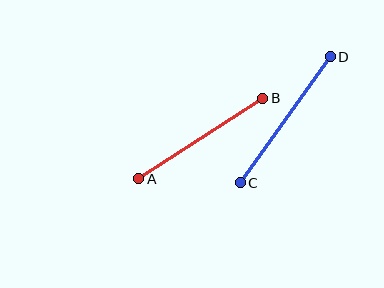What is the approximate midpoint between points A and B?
The midpoint is at approximately (201, 138) pixels.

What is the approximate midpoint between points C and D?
The midpoint is at approximately (285, 120) pixels.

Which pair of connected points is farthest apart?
Points C and D are farthest apart.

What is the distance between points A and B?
The distance is approximately 148 pixels.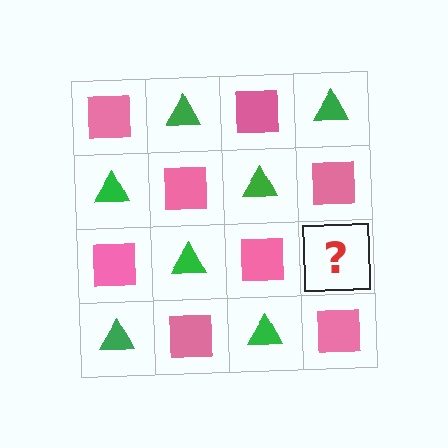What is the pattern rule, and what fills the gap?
The rule is that it alternates pink square and green triangle in a checkerboard pattern. The gap should be filled with a green triangle.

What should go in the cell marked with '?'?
The missing cell should contain a green triangle.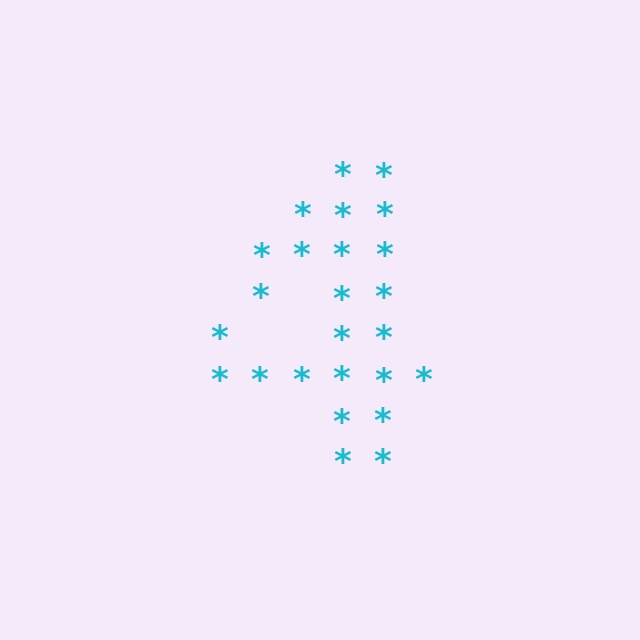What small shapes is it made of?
It is made of small asterisks.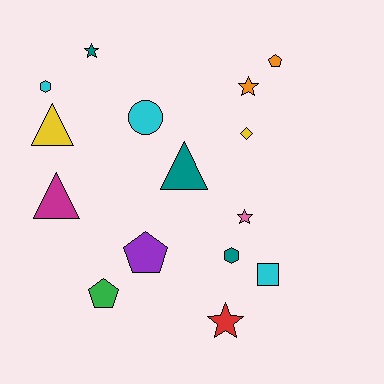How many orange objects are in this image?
There are 2 orange objects.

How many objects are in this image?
There are 15 objects.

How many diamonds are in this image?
There is 1 diamond.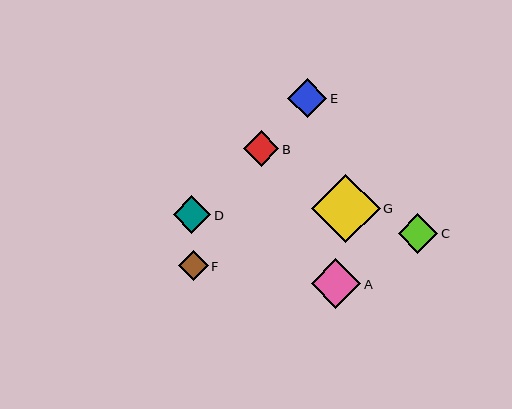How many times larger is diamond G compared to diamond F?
Diamond G is approximately 2.3 times the size of diamond F.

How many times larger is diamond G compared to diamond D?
Diamond G is approximately 1.8 times the size of diamond D.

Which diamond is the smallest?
Diamond F is the smallest with a size of approximately 30 pixels.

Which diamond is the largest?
Diamond G is the largest with a size of approximately 69 pixels.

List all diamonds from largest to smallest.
From largest to smallest: G, A, C, E, D, B, F.